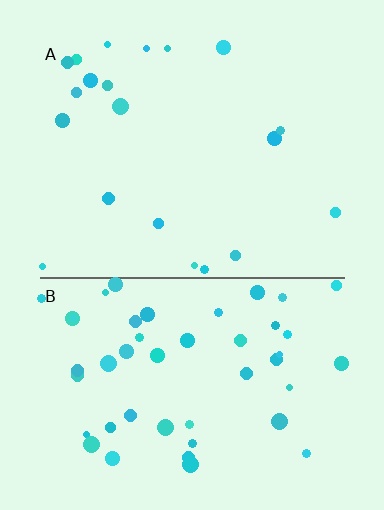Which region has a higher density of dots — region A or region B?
B (the bottom).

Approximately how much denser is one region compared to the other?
Approximately 2.4× — region B over region A.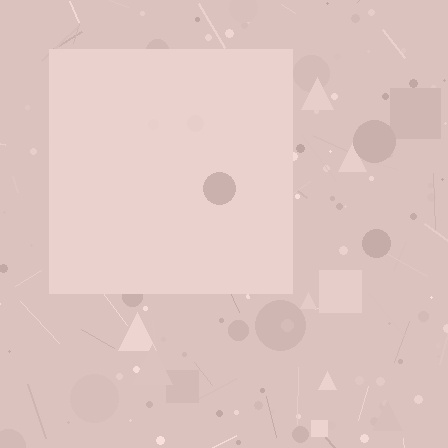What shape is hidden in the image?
A square is hidden in the image.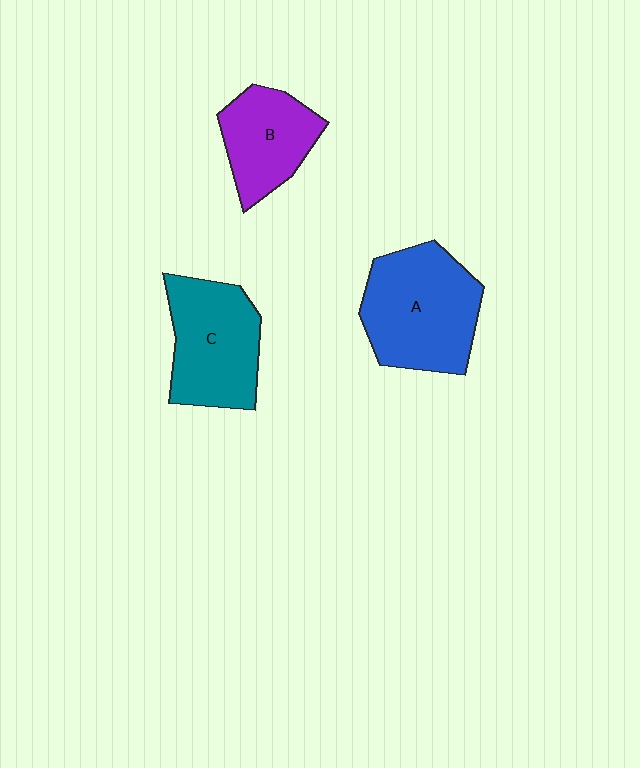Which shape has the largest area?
Shape A (blue).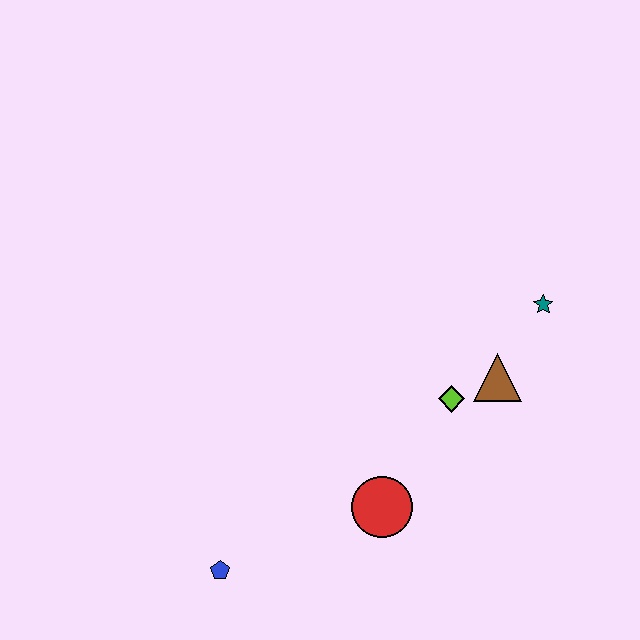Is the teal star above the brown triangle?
Yes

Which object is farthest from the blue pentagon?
The teal star is farthest from the blue pentagon.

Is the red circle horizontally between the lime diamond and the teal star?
No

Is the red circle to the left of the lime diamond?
Yes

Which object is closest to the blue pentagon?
The red circle is closest to the blue pentagon.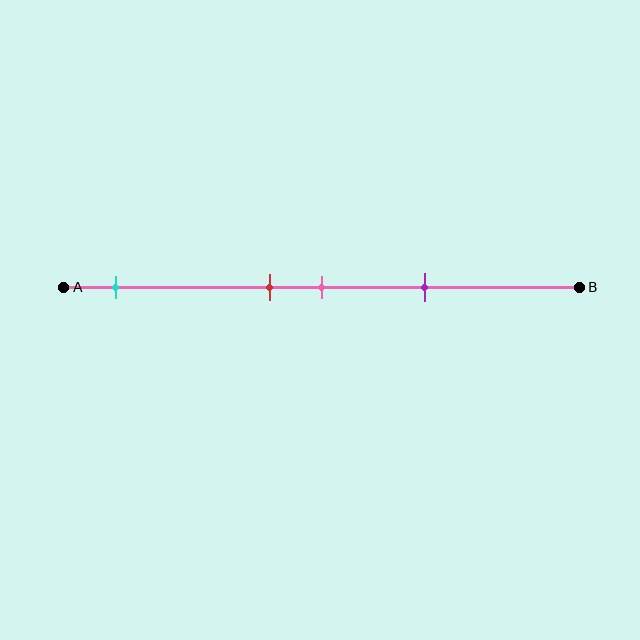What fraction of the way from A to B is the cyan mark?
The cyan mark is approximately 10% (0.1) of the way from A to B.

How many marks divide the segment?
There are 4 marks dividing the segment.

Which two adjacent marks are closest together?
The red and pink marks are the closest adjacent pair.